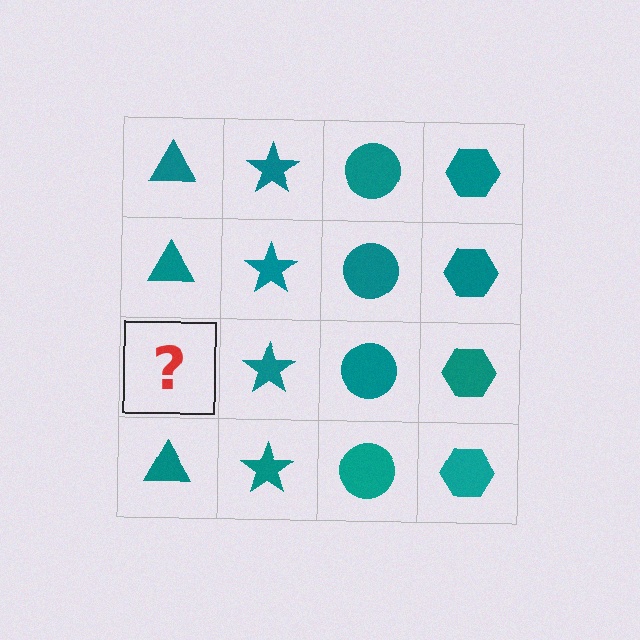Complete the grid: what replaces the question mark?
The question mark should be replaced with a teal triangle.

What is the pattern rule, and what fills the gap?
The rule is that each column has a consistent shape. The gap should be filled with a teal triangle.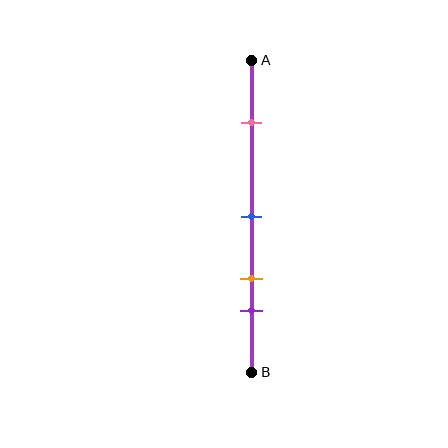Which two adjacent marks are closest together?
The orange and purple marks are the closest adjacent pair.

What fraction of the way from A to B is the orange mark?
The orange mark is approximately 70% (0.7) of the way from A to B.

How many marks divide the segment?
There are 4 marks dividing the segment.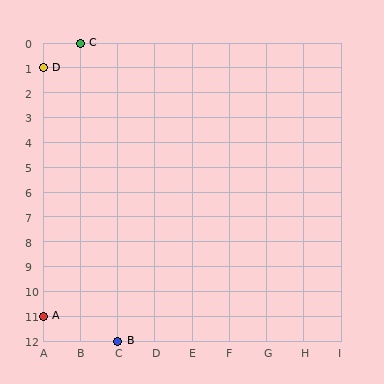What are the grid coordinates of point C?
Point C is at grid coordinates (B, 0).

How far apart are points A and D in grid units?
Points A and D are 10 rows apart.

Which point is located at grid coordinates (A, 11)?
Point A is at (A, 11).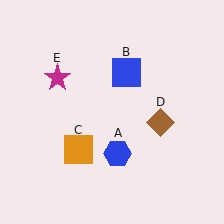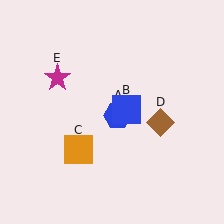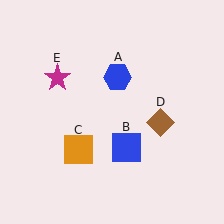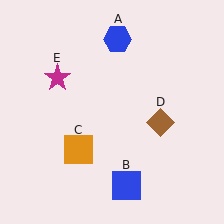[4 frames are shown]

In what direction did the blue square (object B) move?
The blue square (object B) moved down.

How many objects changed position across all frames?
2 objects changed position: blue hexagon (object A), blue square (object B).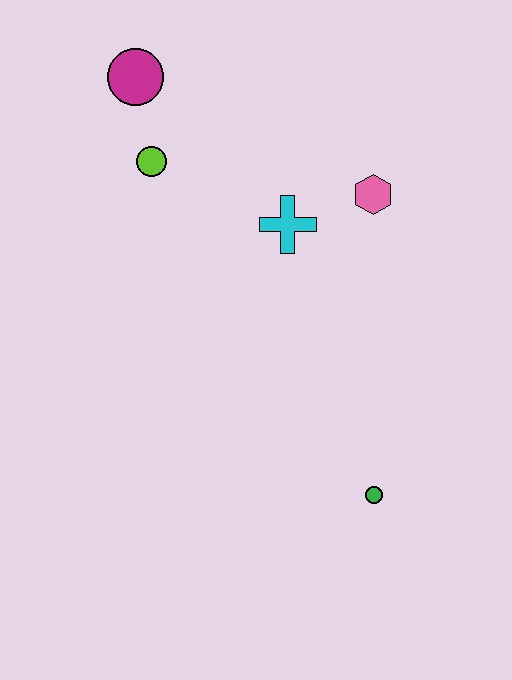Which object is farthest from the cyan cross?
The green circle is farthest from the cyan cross.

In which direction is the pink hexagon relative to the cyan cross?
The pink hexagon is to the right of the cyan cross.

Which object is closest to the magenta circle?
The lime circle is closest to the magenta circle.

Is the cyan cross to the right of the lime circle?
Yes